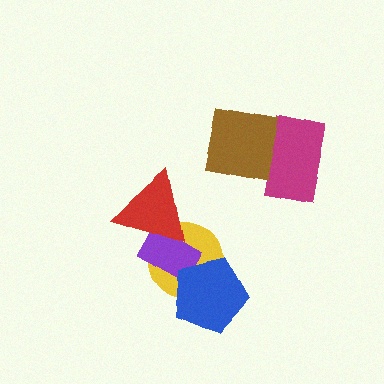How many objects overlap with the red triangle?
2 objects overlap with the red triangle.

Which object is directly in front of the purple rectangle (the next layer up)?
The red triangle is directly in front of the purple rectangle.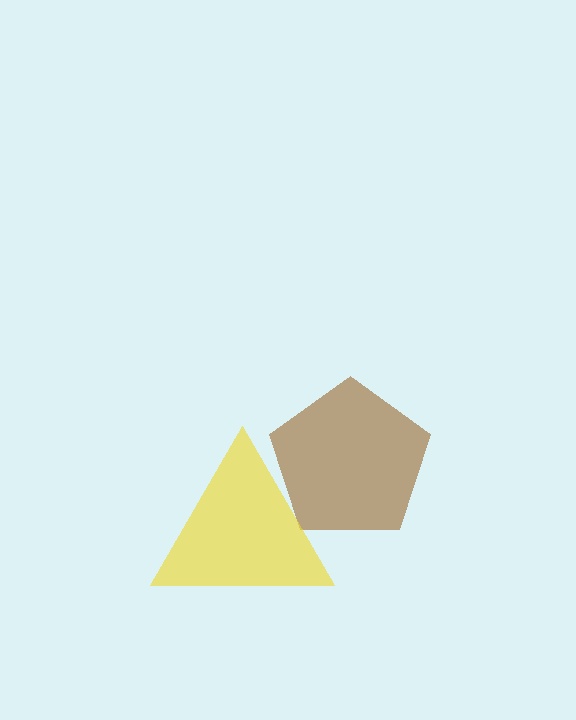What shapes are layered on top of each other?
The layered shapes are: a brown pentagon, a yellow triangle.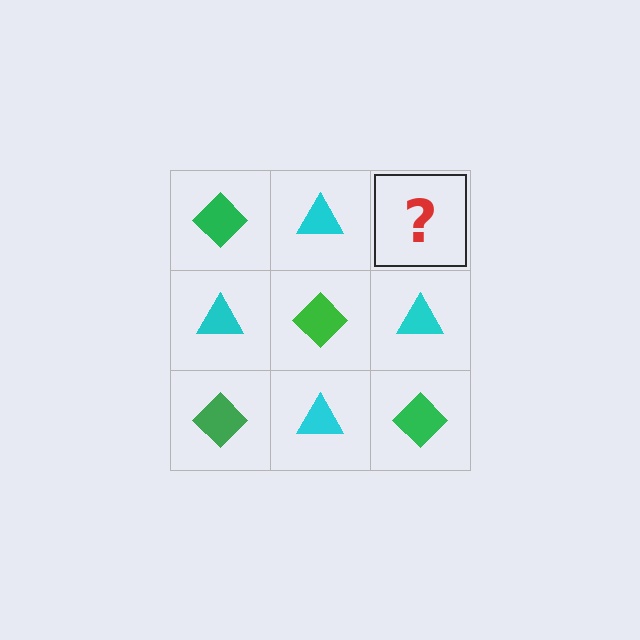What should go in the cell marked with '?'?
The missing cell should contain a green diamond.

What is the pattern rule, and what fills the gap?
The rule is that it alternates green diamond and cyan triangle in a checkerboard pattern. The gap should be filled with a green diamond.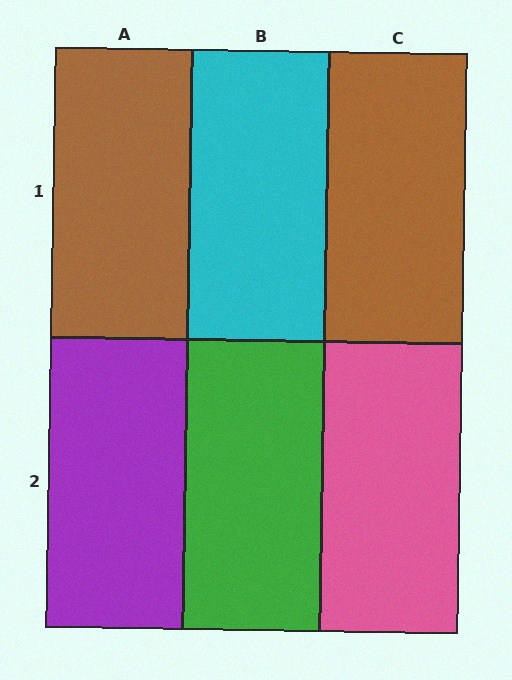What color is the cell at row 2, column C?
Pink.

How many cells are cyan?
1 cell is cyan.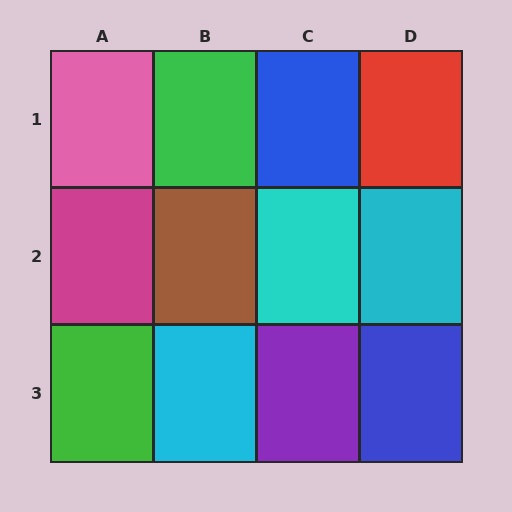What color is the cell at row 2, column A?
Magenta.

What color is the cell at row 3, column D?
Blue.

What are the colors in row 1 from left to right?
Pink, green, blue, red.